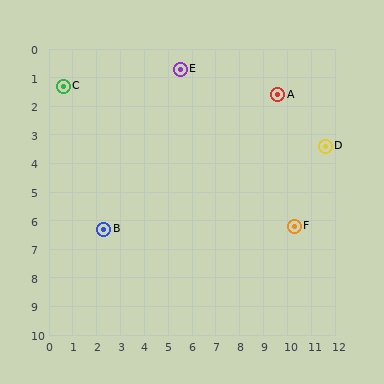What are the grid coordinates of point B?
Point B is at approximately (2.3, 6.3).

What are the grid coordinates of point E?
Point E is at approximately (5.5, 0.7).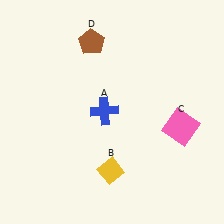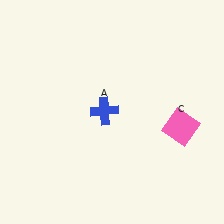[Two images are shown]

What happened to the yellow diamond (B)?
The yellow diamond (B) was removed in Image 2. It was in the bottom-left area of Image 1.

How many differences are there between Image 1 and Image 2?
There are 2 differences between the two images.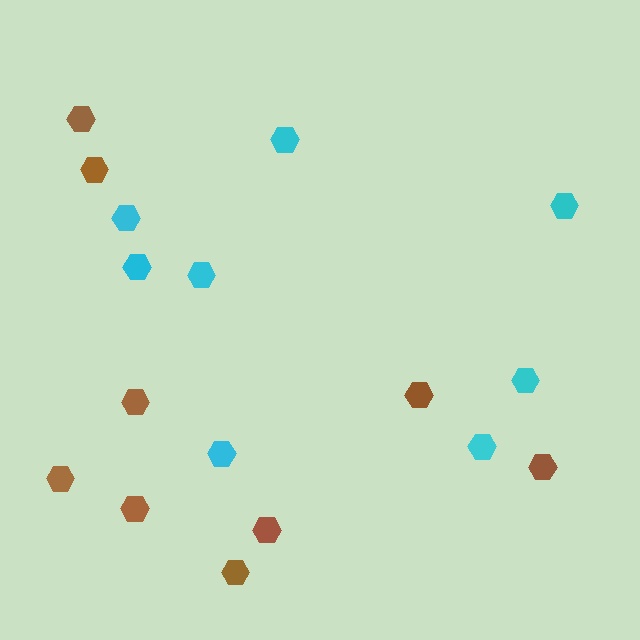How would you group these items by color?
There are 2 groups: one group of brown hexagons (9) and one group of cyan hexagons (8).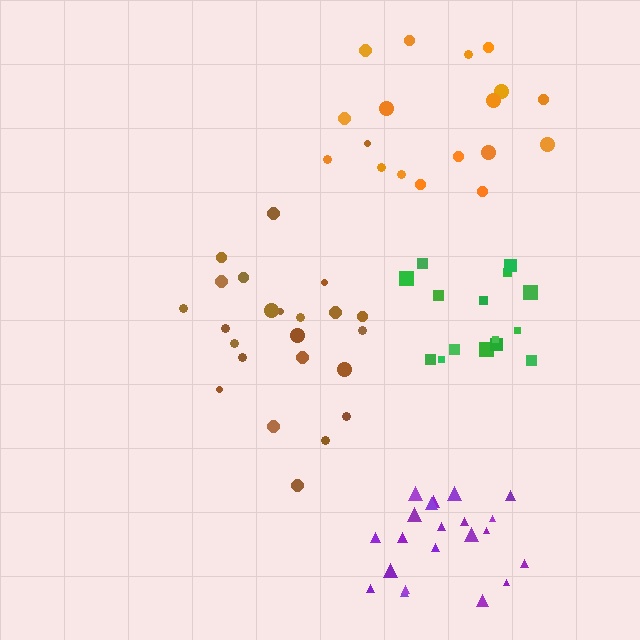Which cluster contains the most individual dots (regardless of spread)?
Brown (24).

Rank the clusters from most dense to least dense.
purple, green, brown, orange.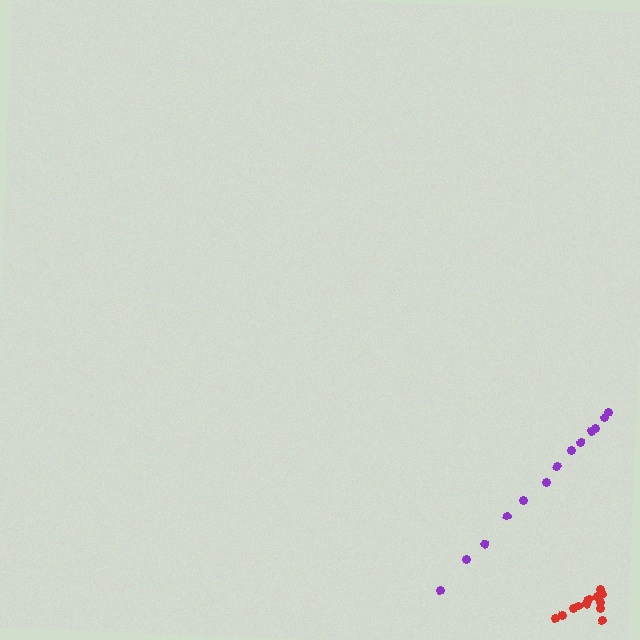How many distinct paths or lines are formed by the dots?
There are 2 distinct paths.